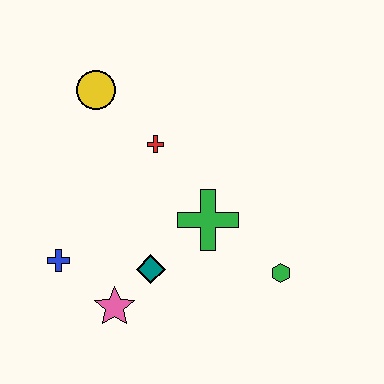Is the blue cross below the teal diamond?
No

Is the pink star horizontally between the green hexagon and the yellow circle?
Yes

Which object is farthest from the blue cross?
The green hexagon is farthest from the blue cross.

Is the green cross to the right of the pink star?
Yes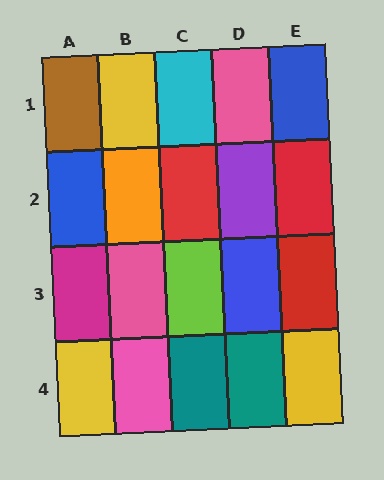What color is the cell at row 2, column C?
Red.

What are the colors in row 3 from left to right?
Magenta, pink, lime, blue, red.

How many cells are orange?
1 cell is orange.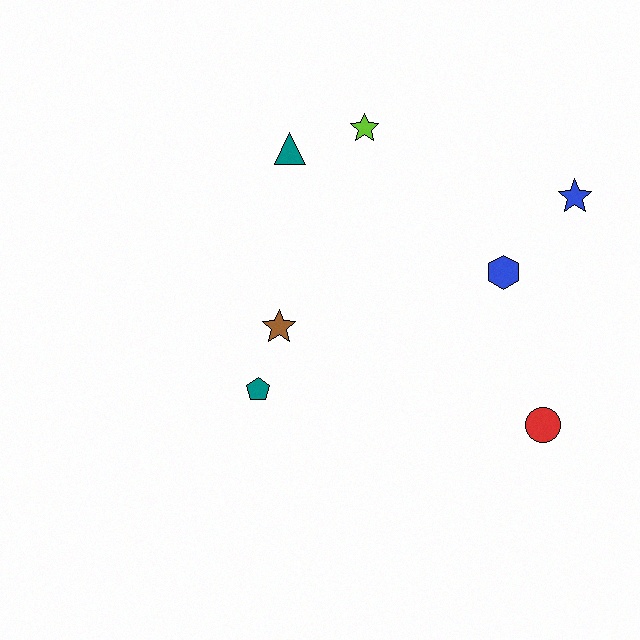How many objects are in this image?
There are 7 objects.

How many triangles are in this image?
There is 1 triangle.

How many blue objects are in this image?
There are 2 blue objects.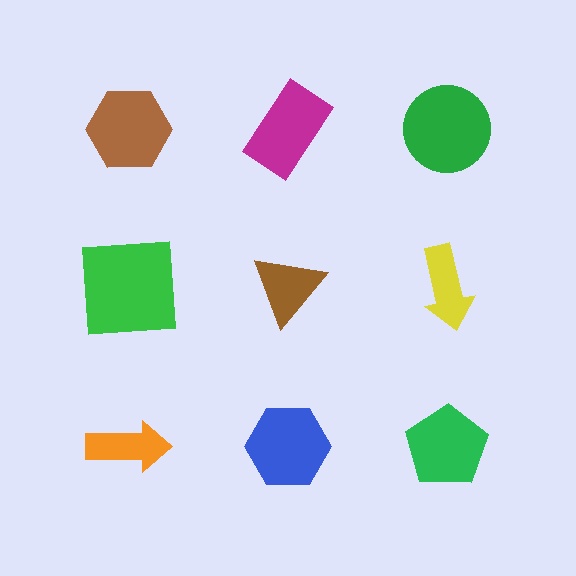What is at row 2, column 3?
A yellow arrow.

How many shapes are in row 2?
3 shapes.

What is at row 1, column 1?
A brown hexagon.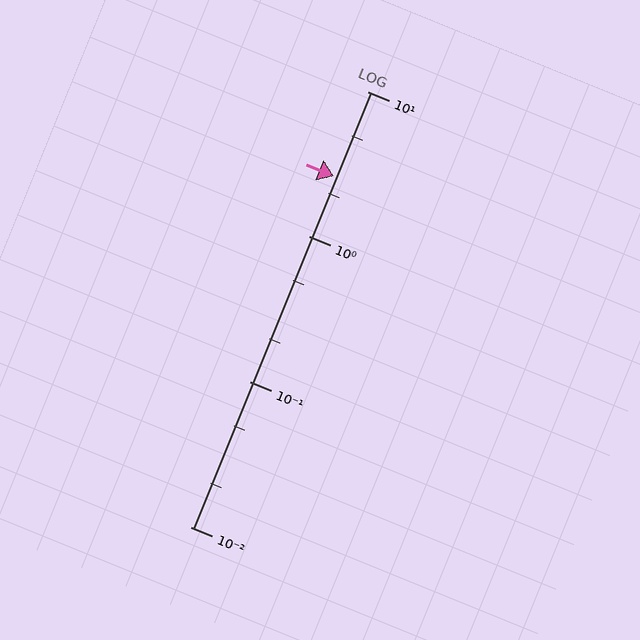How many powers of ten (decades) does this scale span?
The scale spans 3 decades, from 0.01 to 10.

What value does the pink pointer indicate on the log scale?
The pointer indicates approximately 2.6.